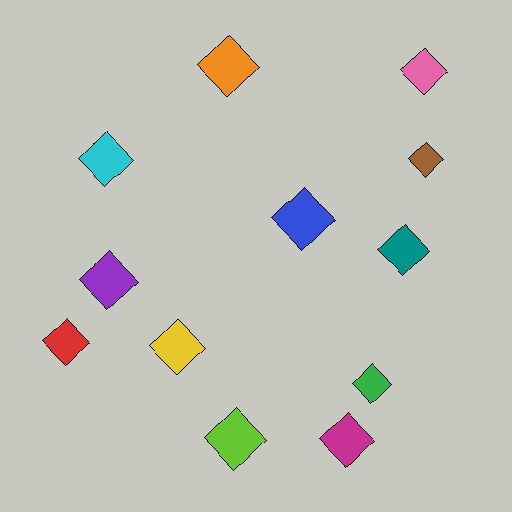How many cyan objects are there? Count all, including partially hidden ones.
There is 1 cyan object.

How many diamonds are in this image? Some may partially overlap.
There are 12 diamonds.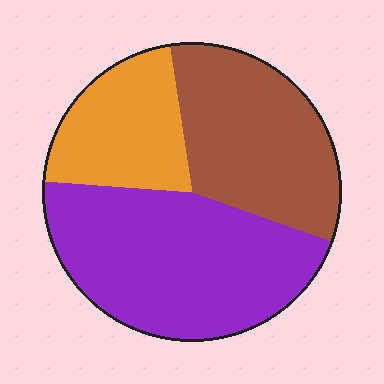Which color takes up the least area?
Orange, at roughly 20%.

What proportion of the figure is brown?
Brown covers 33% of the figure.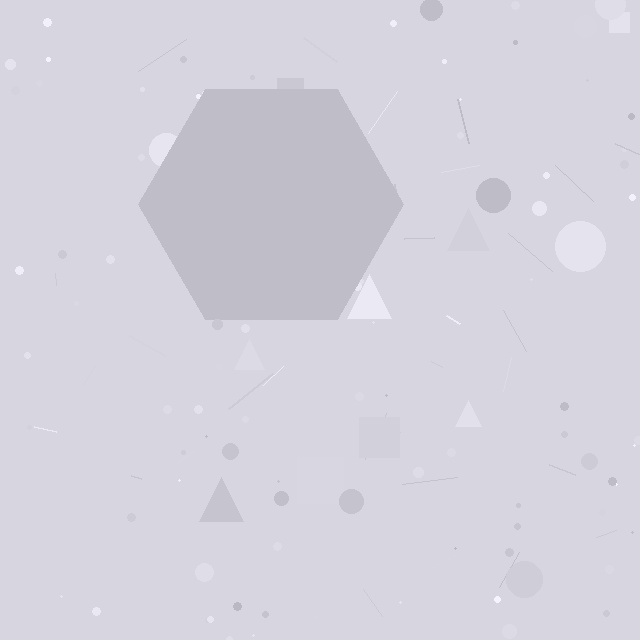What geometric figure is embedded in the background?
A hexagon is embedded in the background.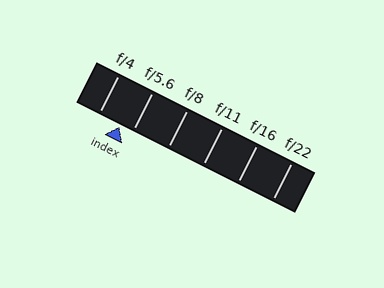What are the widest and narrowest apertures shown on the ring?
The widest aperture shown is f/4 and the narrowest is f/22.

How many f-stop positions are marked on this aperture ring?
There are 6 f-stop positions marked.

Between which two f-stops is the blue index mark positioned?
The index mark is between f/4 and f/5.6.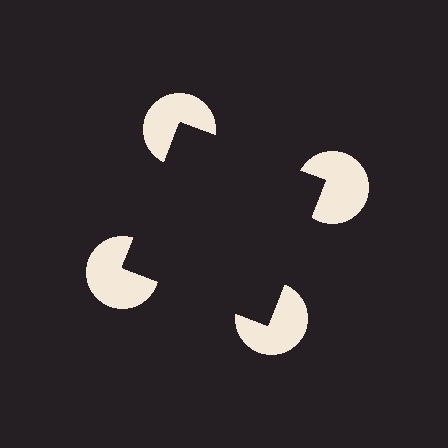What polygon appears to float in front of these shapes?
An illusory square — its edges are inferred from the aligned wedge cuts in the pac-man discs, not physically drawn.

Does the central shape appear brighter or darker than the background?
It typically appears slightly darker than the background, even though no actual brightness change is drawn.